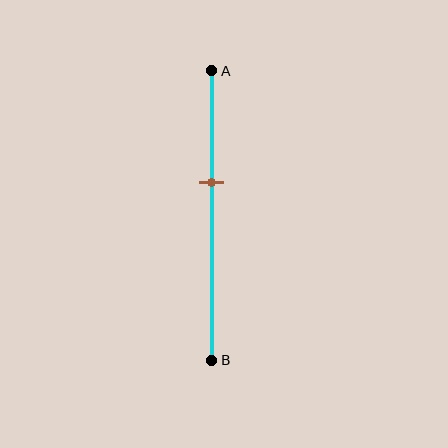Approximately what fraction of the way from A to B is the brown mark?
The brown mark is approximately 40% of the way from A to B.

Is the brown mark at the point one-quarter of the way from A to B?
No, the mark is at about 40% from A, not at the 25% one-quarter point.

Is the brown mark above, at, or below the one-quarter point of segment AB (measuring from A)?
The brown mark is below the one-quarter point of segment AB.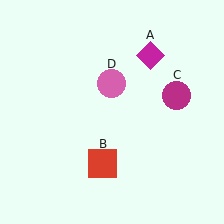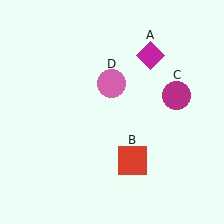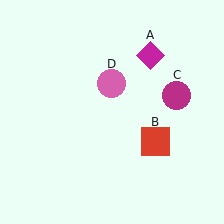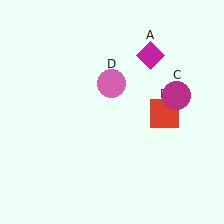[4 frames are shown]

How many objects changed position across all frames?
1 object changed position: red square (object B).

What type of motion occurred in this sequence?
The red square (object B) rotated counterclockwise around the center of the scene.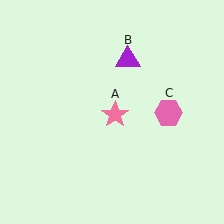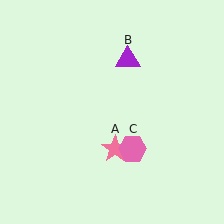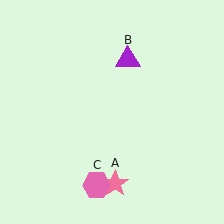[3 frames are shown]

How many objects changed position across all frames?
2 objects changed position: pink star (object A), pink hexagon (object C).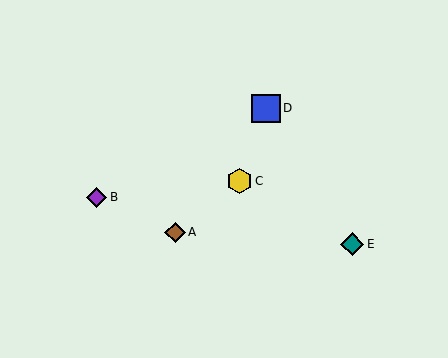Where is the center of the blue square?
The center of the blue square is at (266, 108).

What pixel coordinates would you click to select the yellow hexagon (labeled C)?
Click at (240, 181) to select the yellow hexagon C.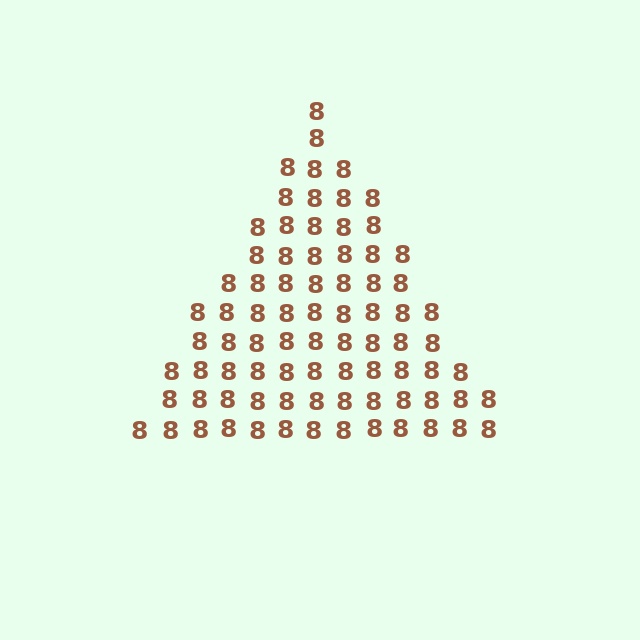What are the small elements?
The small elements are digit 8's.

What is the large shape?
The large shape is a triangle.